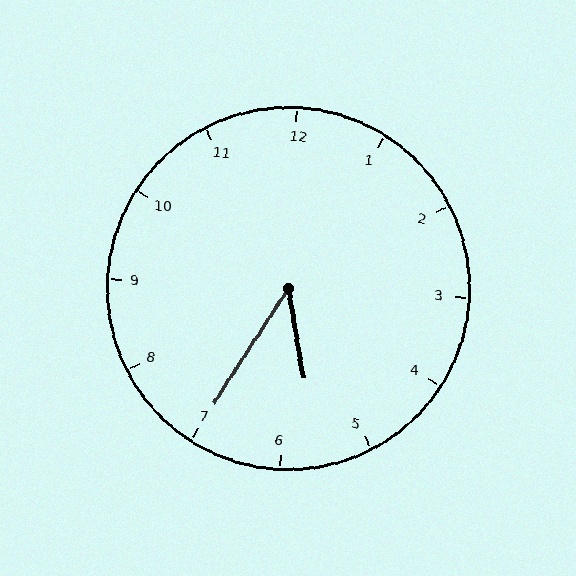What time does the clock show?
5:35.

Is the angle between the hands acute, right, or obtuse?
It is acute.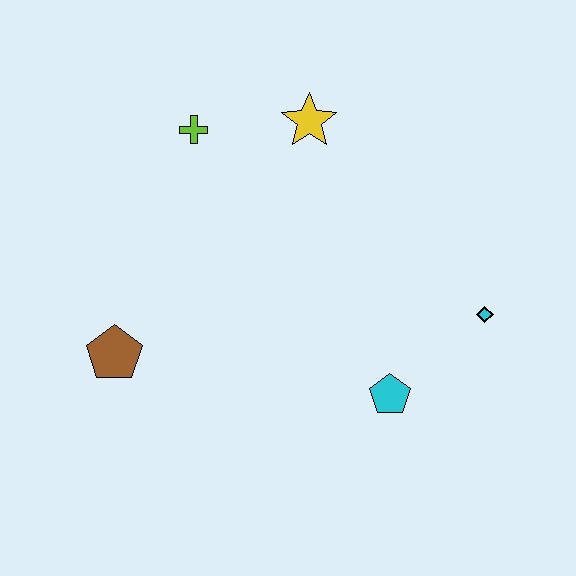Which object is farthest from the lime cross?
The cyan diamond is farthest from the lime cross.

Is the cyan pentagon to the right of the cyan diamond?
No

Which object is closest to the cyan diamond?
The cyan pentagon is closest to the cyan diamond.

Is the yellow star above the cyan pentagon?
Yes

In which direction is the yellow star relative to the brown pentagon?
The yellow star is above the brown pentagon.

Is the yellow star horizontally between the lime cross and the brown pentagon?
No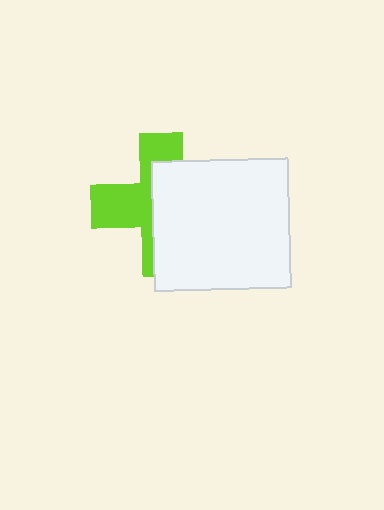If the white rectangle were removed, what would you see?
You would see the complete lime cross.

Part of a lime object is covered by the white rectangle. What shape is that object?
It is a cross.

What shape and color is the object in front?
The object in front is a white rectangle.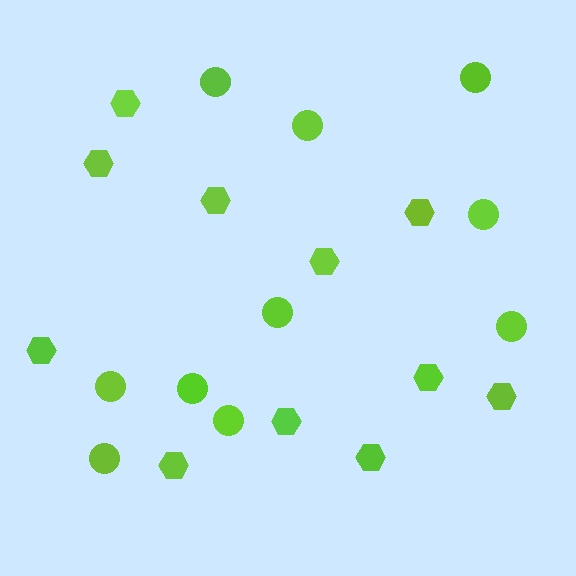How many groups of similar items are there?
There are 2 groups: one group of hexagons (11) and one group of circles (10).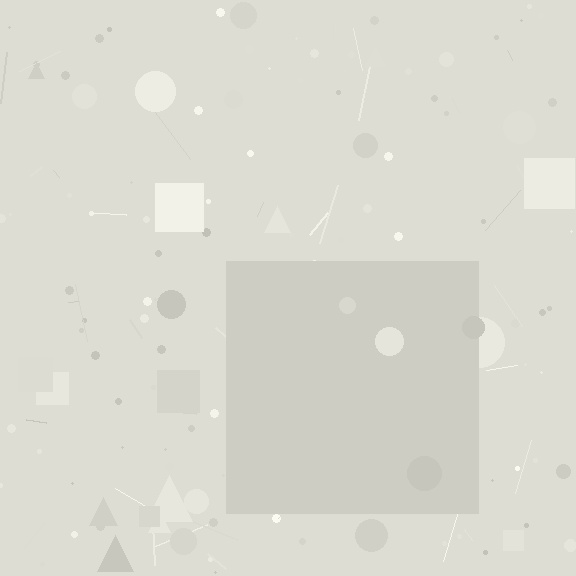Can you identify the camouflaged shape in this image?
The camouflaged shape is a square.